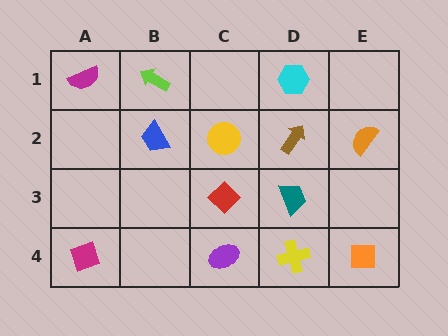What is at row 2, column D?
A brown arrow.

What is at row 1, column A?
A magenta semicircle.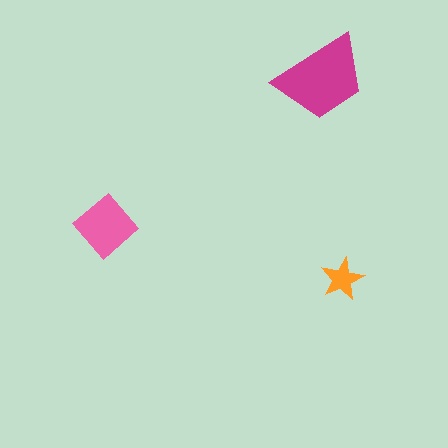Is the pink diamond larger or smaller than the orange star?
Larger.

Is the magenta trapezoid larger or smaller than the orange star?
Larger.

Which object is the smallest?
The orange star.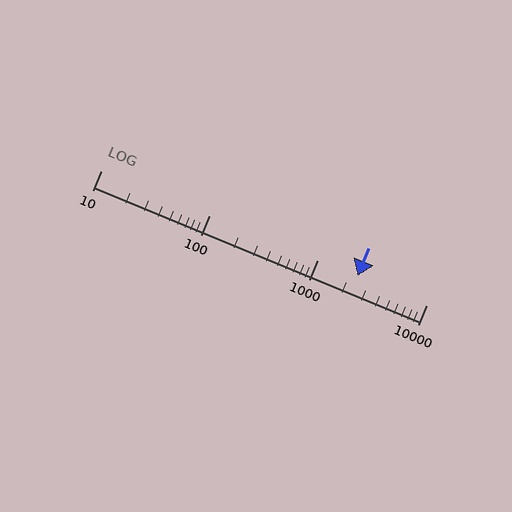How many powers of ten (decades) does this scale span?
The scale spans 3 decades, from 10 to 10000.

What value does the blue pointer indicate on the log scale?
The pointer indicates approximately 2300.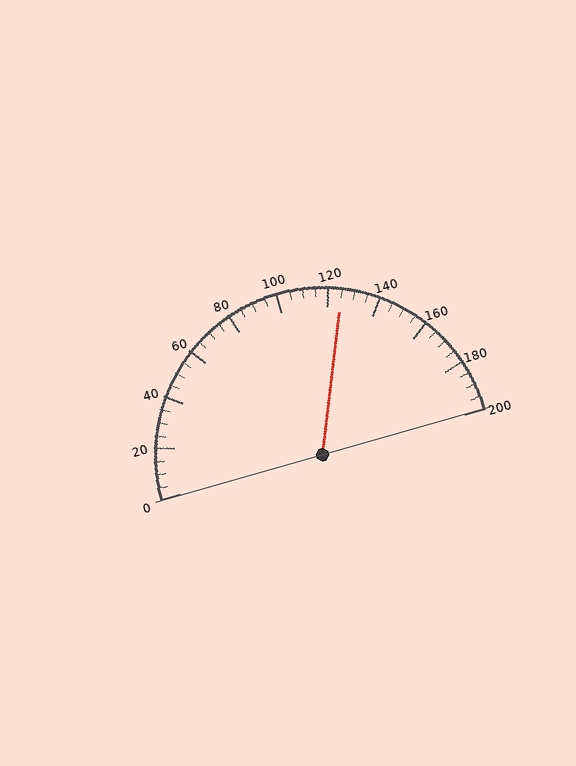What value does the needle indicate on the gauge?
The needle indicates approximately 125.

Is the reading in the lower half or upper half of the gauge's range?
The reading is in the upper half of the range (0 to 200).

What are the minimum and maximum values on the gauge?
The gauge ranges from 0 to 200.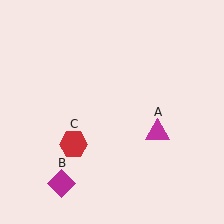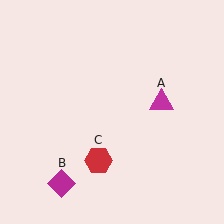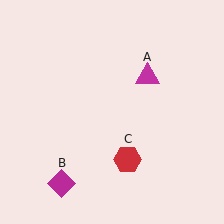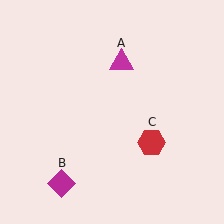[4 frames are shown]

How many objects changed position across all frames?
2 objects changed position: magenta triangle (object A), red hexagon (object C).